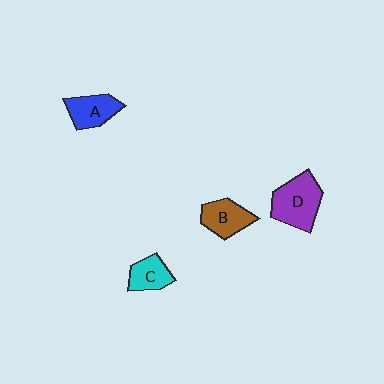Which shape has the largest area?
Shape D (purple).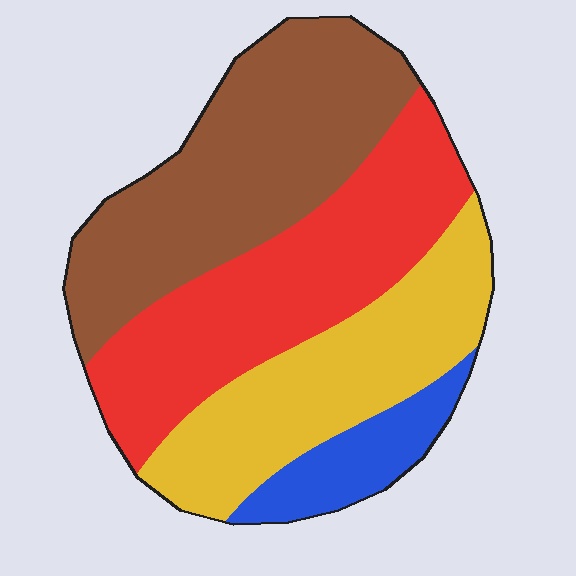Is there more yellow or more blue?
Yellow.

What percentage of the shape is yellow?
Yellow takes up between a sixth and a third of the shape.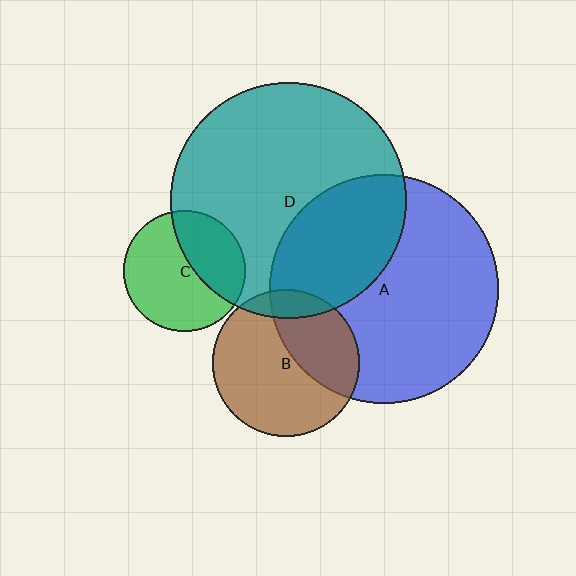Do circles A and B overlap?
Yes.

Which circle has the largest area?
Circle D (teal).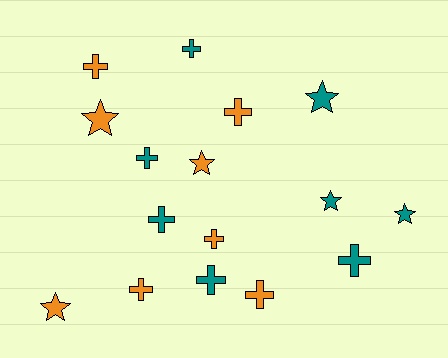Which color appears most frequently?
Teal, with 8 objects.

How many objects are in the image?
There are 16 objects.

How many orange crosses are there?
There are 5 orange crosses.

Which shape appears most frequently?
Cross, with 10 objects.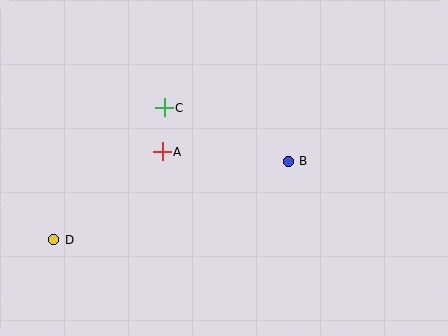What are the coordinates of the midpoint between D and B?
The midpoint between D and B is at (171, 200).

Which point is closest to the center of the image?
Point A at (162, 152) is closest to the center.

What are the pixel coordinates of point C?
Point C is at (164, 108).